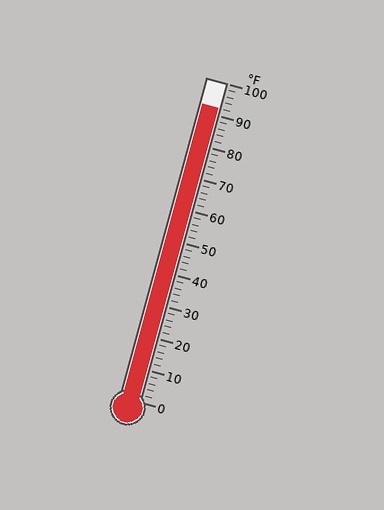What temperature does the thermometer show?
The thermometer shows approximately 92°F.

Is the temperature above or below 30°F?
The temperature is above 30°F.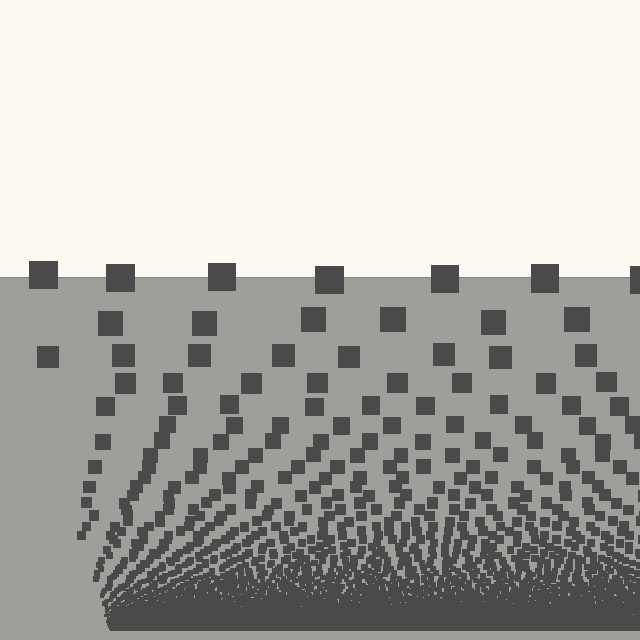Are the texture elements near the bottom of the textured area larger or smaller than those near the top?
Smaller. The gradient is inverted — elements near the bottom are smaller and denser.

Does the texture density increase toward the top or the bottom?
Density increases toward the bottom.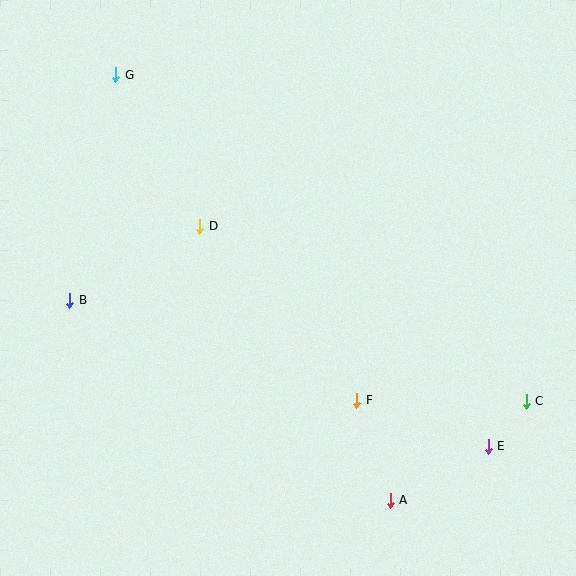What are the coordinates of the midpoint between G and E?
The midpoint between G and E is at (302, 261).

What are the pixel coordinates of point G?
Point G is at (116, 75).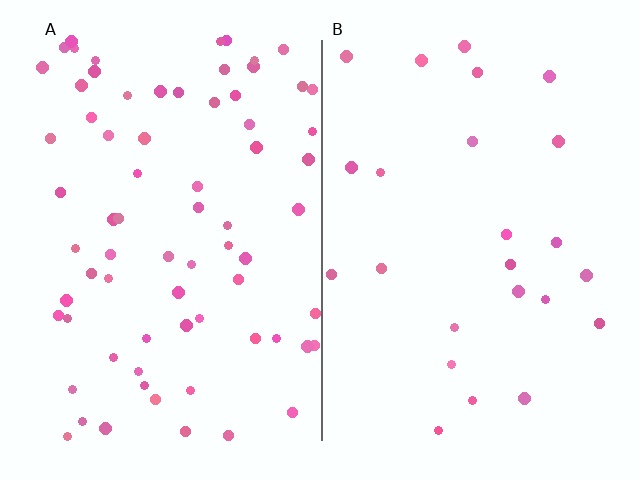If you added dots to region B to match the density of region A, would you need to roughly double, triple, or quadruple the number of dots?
Approximately triple.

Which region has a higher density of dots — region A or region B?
A (the left).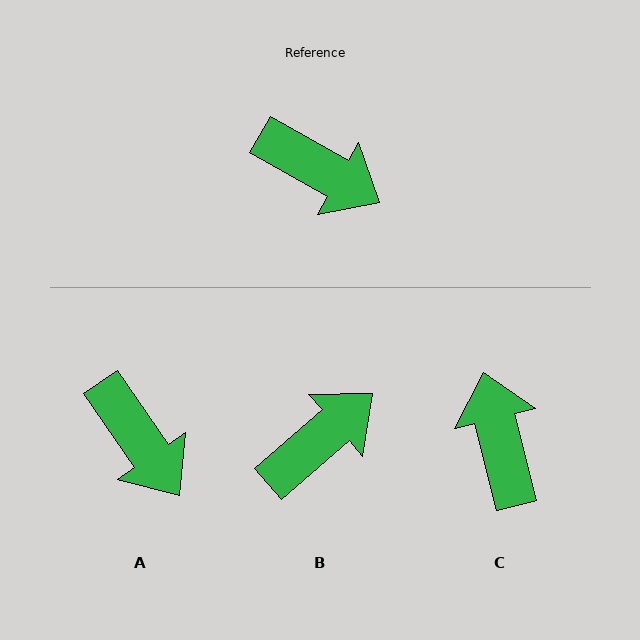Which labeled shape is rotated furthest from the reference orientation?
C, about 134 degrees away.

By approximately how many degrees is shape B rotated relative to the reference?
Approximately 70 degrees counter-clockwise.